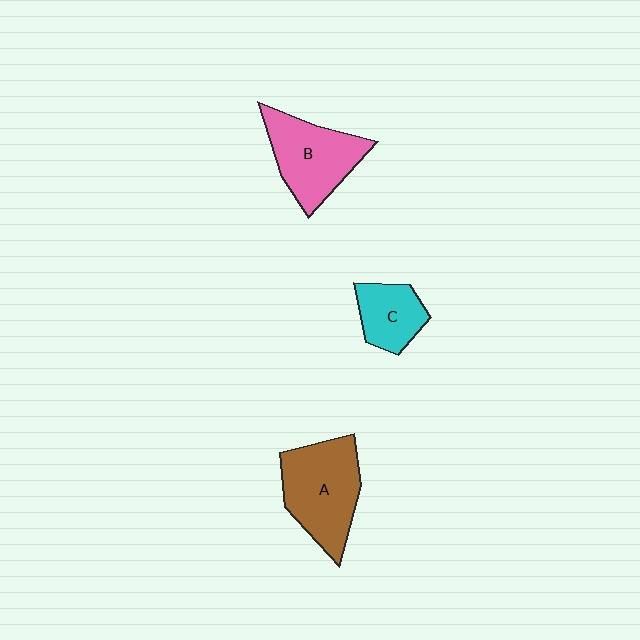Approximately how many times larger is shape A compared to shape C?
Approximately 1.8 times.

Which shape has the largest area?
Shape A (brown).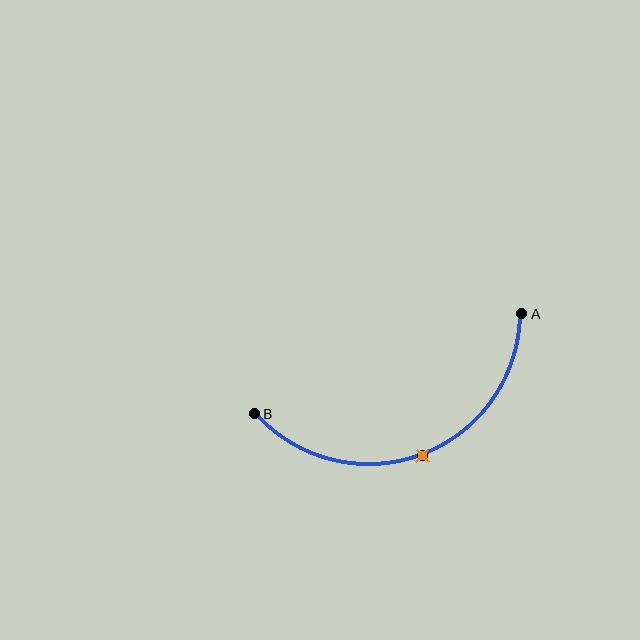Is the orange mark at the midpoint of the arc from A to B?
Yes. The orange mark lies on the arc at equal arc-length from both A and B — it is the arc midpoint.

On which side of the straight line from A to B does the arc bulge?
The arc bulges below the straight line connecting A and B.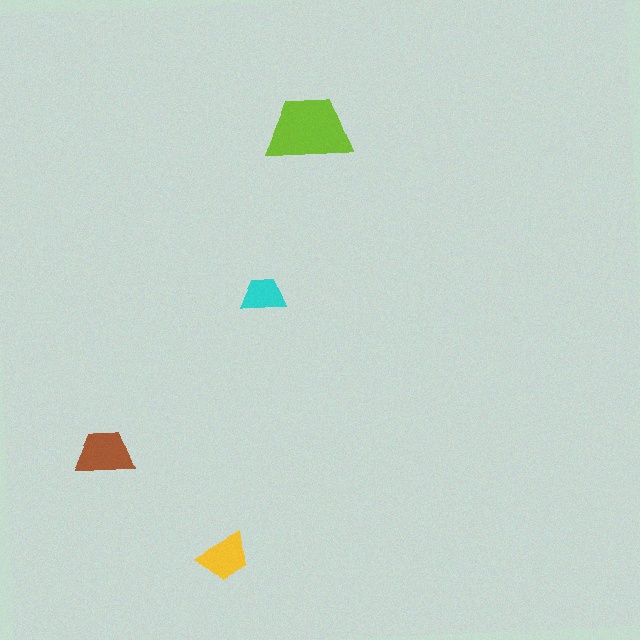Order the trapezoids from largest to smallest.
the lime one, the brown one, the yellow one, the cyan one.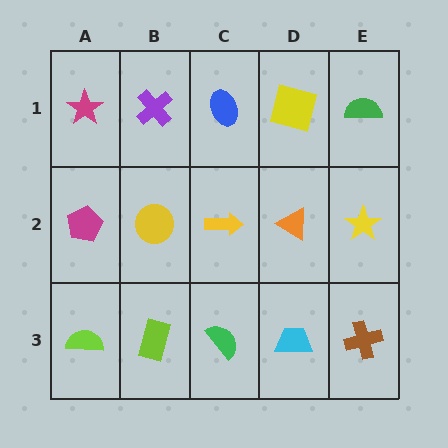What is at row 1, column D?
A yellow square.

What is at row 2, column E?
A yellow star.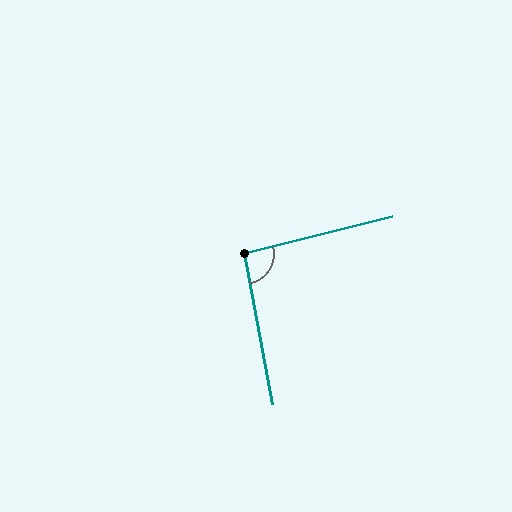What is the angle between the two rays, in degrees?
Approximately 94 degrees.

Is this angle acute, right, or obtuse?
It is approximately a right angle.